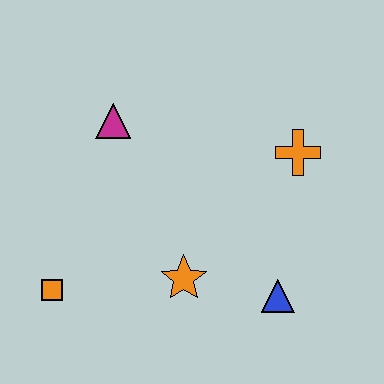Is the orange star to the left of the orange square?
No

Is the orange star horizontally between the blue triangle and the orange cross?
No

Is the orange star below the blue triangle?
No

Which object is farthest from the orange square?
The orange cross is farthest from the orange square.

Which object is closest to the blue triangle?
The orange star is closest to the blue triangle.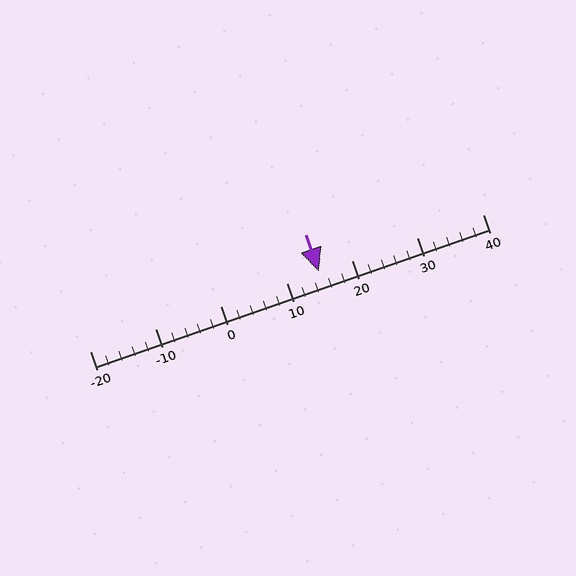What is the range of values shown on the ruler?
The ruler shows values from -20 to 40.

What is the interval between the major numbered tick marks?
The major tick marks are spaced 10 units apart.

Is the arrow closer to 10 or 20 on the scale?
The arrow is closer to 20.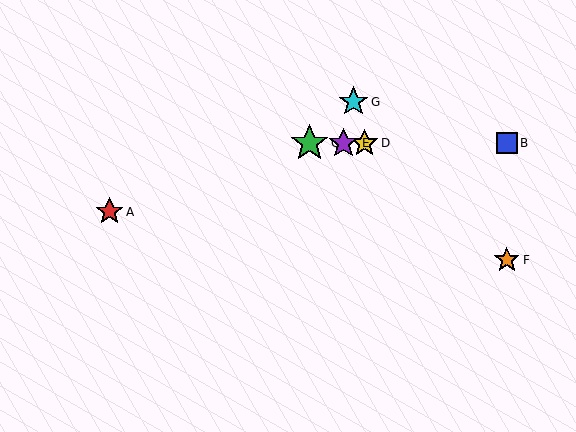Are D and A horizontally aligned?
No, D is at y≈143 and A is at y≈212.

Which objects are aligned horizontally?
Objects B, C, D, E are aligned horizontally.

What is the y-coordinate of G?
Object G is at y≈102.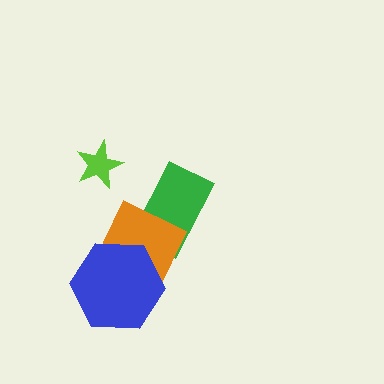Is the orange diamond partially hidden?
Yes, it is partially covered by another shape.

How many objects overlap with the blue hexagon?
1 object overlaps with the blue hexagon.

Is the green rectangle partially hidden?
Yes, it is partially covered by another shape.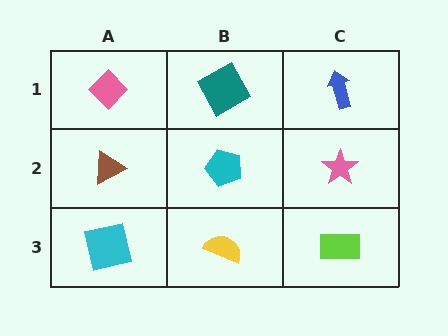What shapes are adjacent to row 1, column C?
A pink star (row 2, column C), a teal square (row 1, column B).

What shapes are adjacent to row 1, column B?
A cyan pentagon (row 2, column B), a pink diamond (row 1, column A), a blue arrow (row 1, column C).